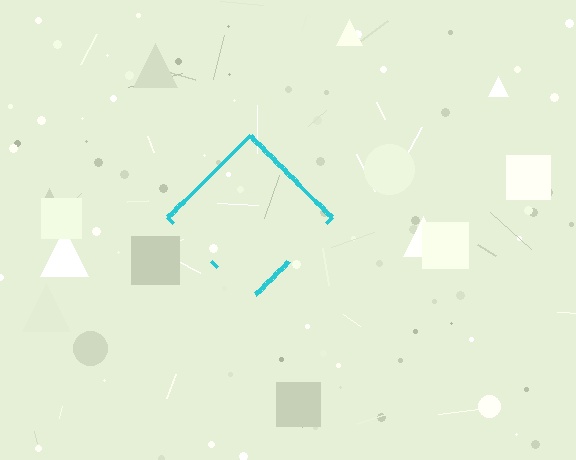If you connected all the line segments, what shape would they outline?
They would outline a diamond.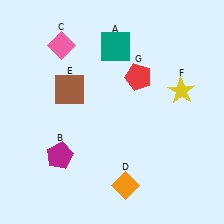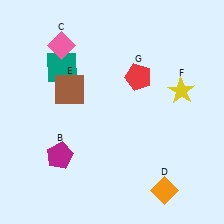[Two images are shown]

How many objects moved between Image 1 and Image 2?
2 objects moved between the two images.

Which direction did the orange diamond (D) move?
The orange diamond (D) moved right.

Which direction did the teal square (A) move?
The teal square (A) moved left.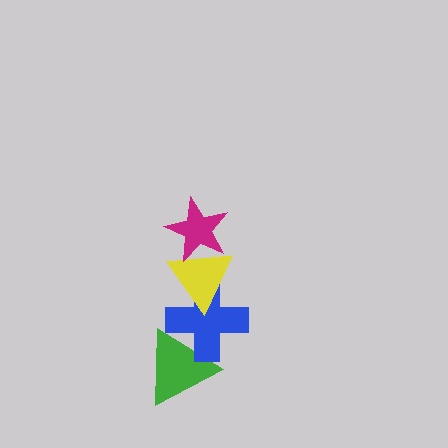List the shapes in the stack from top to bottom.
From top to bottom: the magenta star, the yellow triangle, the blue cross, the green triangle.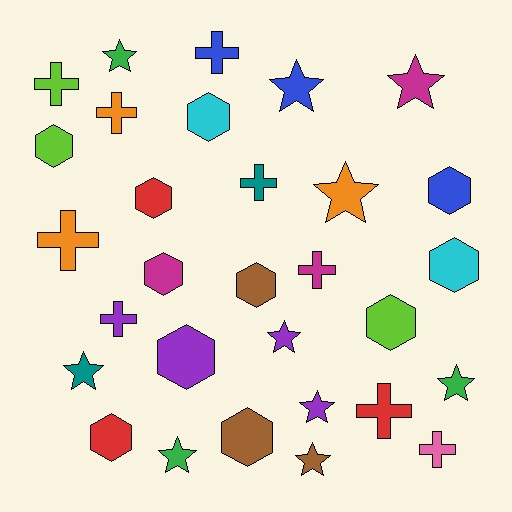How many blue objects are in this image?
There are 3 blue objects.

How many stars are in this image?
There are 10 stars.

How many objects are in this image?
There are 30 objects.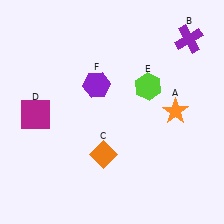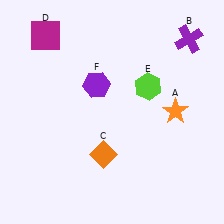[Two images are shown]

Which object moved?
The magenta square (D) moved up.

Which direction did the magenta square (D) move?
The magenta square (D) moved up.